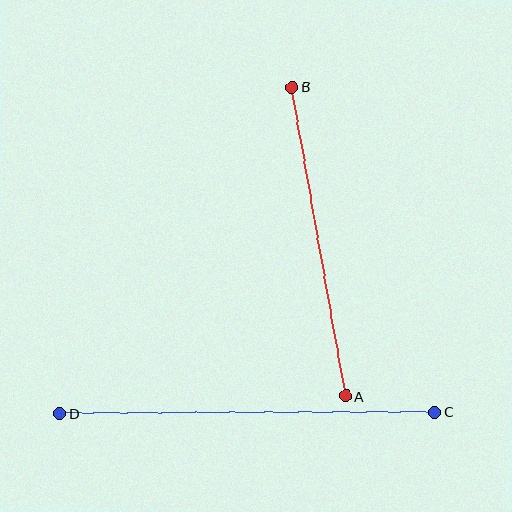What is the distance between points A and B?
The distance is approximately 314 pixels.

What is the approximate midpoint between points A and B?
The midpoint is at approximately (319, 242) pixels.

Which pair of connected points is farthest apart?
Points C and D are farthest apart.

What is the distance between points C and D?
The distance is approximately 375 pixels.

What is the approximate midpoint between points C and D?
The midpoint is at approximately (247, 413) pixels.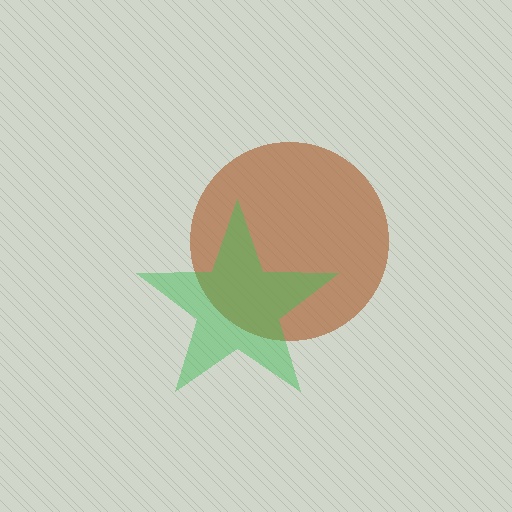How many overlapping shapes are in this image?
There are 2 overlapping shapes in the image.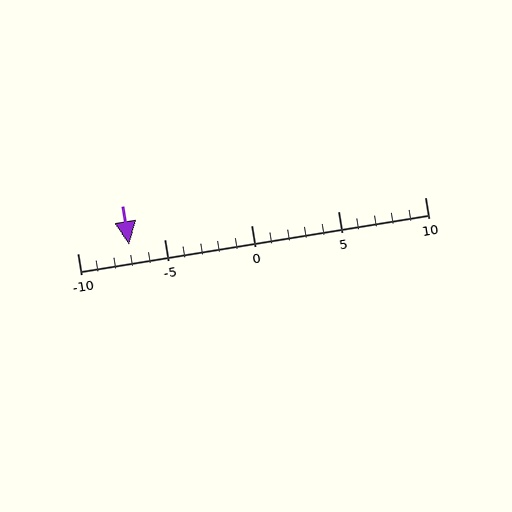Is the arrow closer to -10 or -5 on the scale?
The arrow is closer to -5.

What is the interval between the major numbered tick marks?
The major tick marks are spaced 5 units apart.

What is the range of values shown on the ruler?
The ruler shows values from -10 to 10.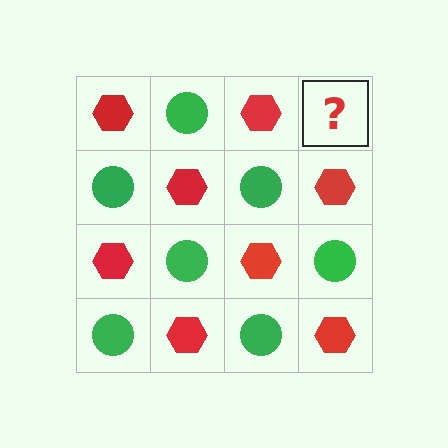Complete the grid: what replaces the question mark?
The question mark should be replaced with a green circle.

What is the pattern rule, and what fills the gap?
The rule is that it alternates red hexagon and green circle in a checkerboard pattern. The gap should be filled with a green circle.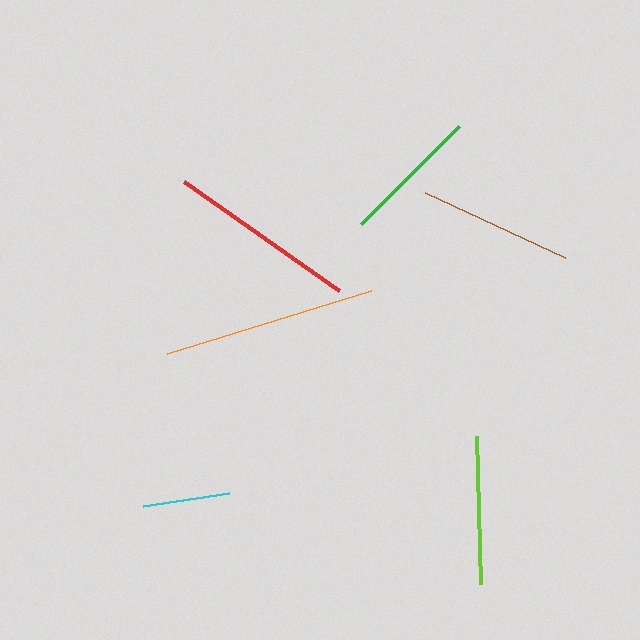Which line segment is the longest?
The orange line is the longest at approximately 214 pixels.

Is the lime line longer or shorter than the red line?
The red line is longer than the lime line.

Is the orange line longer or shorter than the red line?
The orange line is longer than the red line.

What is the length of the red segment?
The red segment is approximately 190 pixels long.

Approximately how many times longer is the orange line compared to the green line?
The orange line is approximately 1.5 times the length of the green line.